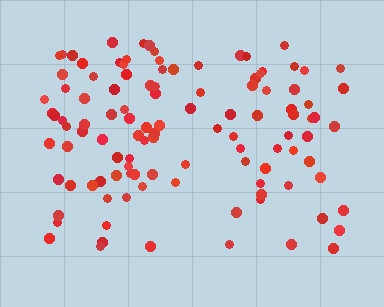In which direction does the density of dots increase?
From bottom to top, with the top side densest.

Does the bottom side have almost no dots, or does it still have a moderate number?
Still a moderate number, just noticeably fewer than the top.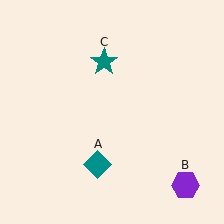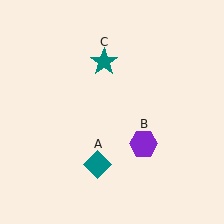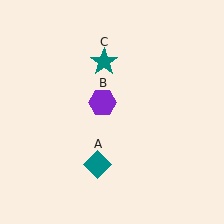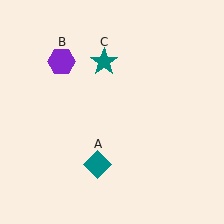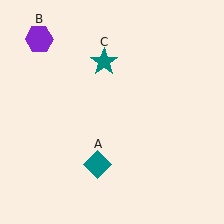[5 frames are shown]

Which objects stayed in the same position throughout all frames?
Teal diamond (object A) and teal star (object C) remained stationary.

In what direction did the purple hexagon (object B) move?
The purple hexagon (object B) moved up and to the left.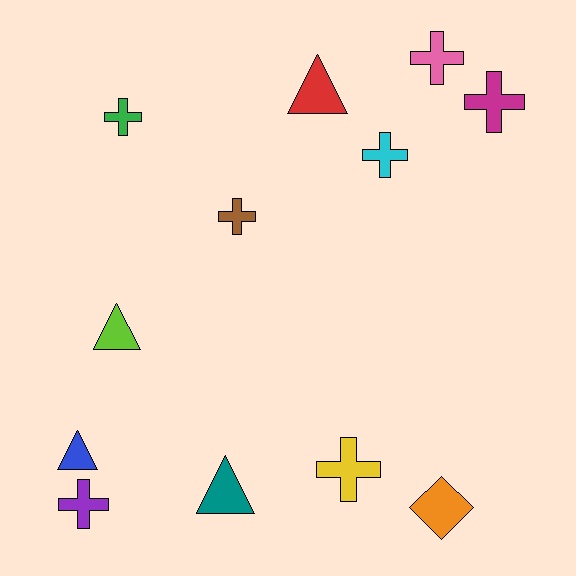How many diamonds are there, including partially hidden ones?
There is 1 diamond.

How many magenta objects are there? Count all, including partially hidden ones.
There is 1 magenta object.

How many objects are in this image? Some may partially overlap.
There are 12 objects.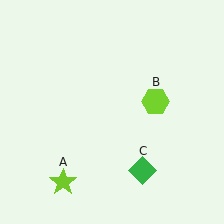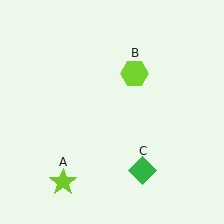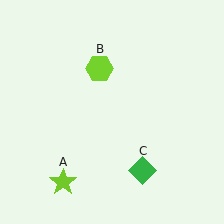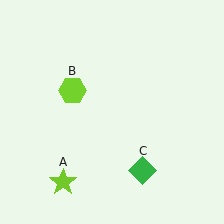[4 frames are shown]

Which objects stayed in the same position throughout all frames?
Lime star (object A) and green diamond (object C) remained stationary.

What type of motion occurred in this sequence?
The lime hexagon (object B) rotated counterclockwise around the center of the scene.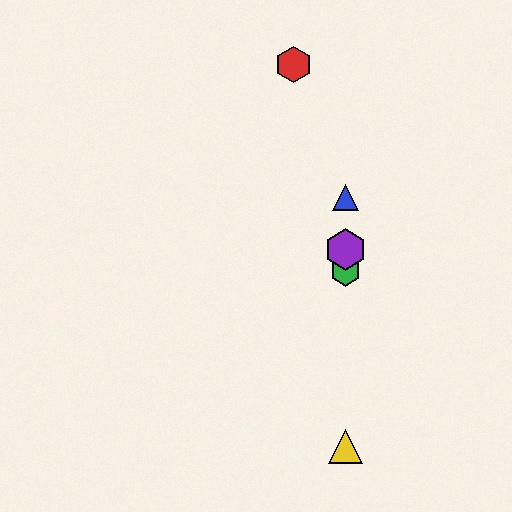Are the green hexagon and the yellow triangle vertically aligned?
Yes, both are at x≈345.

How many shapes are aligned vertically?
4 shapes (the blue triangle, the green hexagon, the yellow triangle, the purple hexagon) are aligned vertically.